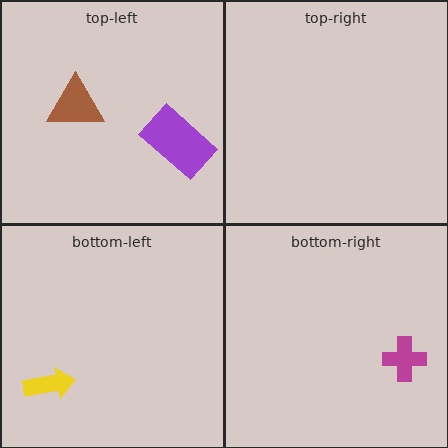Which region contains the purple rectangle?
The top-left region.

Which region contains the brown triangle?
The top-left region.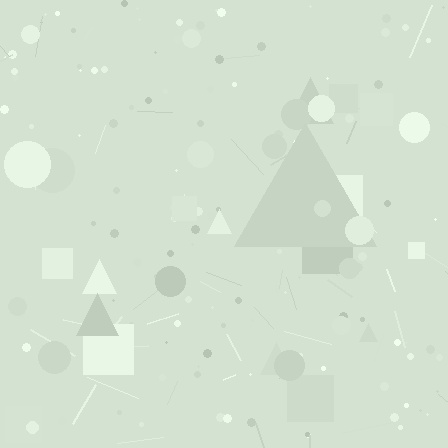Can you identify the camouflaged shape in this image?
The camouflaged shape is a triangle.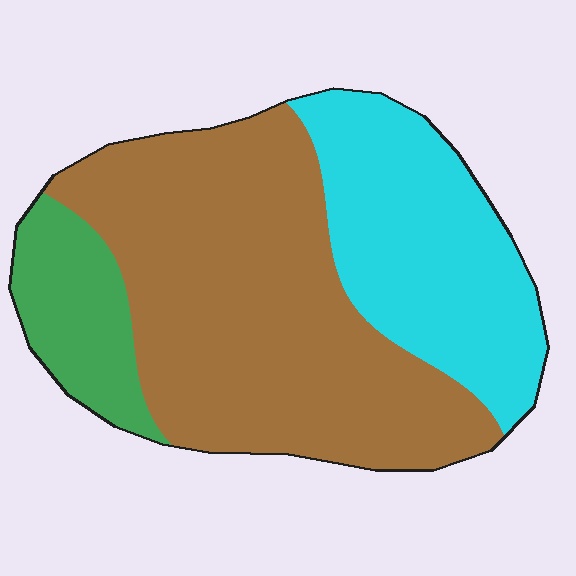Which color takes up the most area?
Brown, at roughly 55%.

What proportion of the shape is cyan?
Cyan takes up about one third (1/3) of the shape.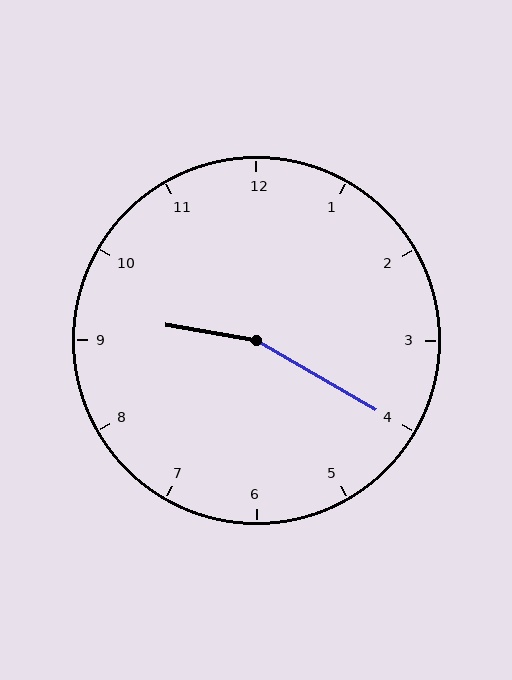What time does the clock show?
9:20.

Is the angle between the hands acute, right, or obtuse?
It is obtuse.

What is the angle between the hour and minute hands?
Approximately 160 degrees.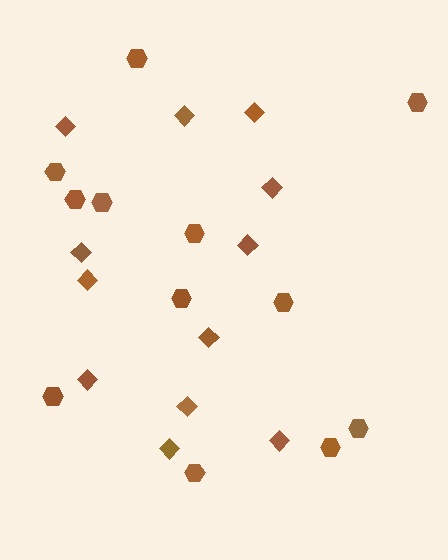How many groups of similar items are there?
There are 2 groups: one group of hexagons (12) and one group of diamonds (12).